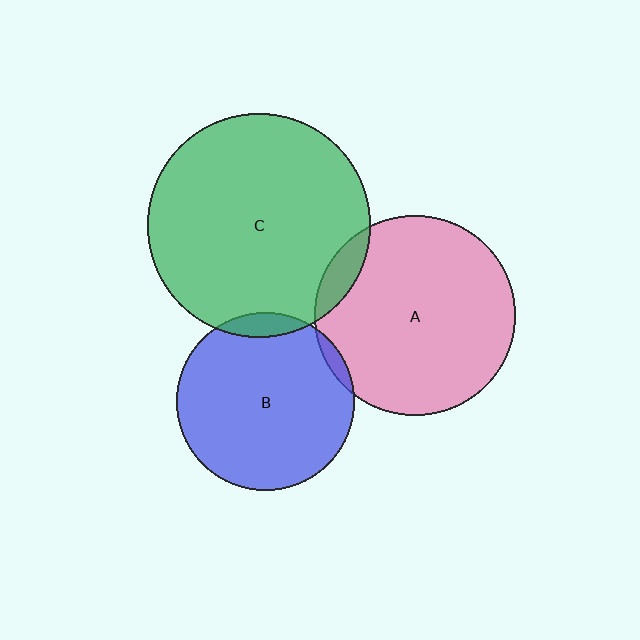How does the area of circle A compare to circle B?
Approximately 1.3 times.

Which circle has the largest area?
Circle C (green).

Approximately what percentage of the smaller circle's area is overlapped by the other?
Approximately 5%.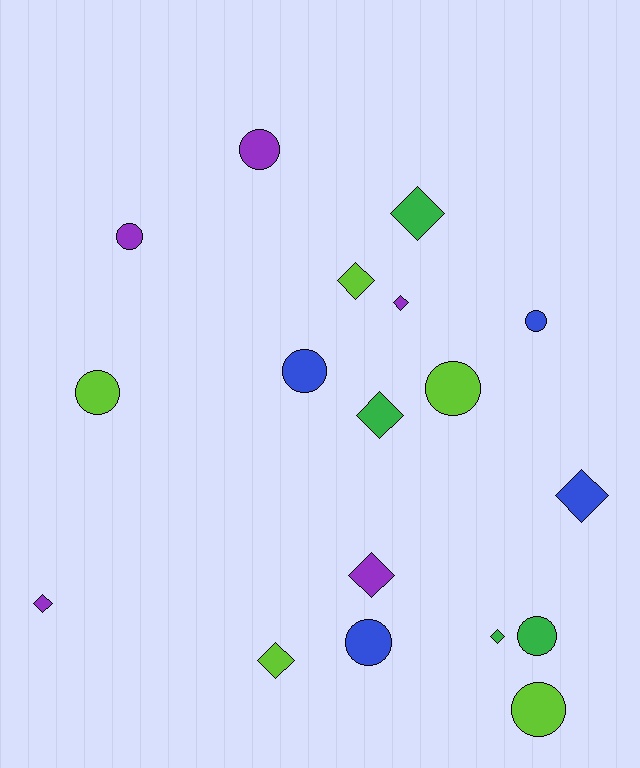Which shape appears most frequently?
Diamond, with 9 objects.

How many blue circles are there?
There are 3 blue circles.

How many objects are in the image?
There are 18 objects.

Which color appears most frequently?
Purple, with 5 objects.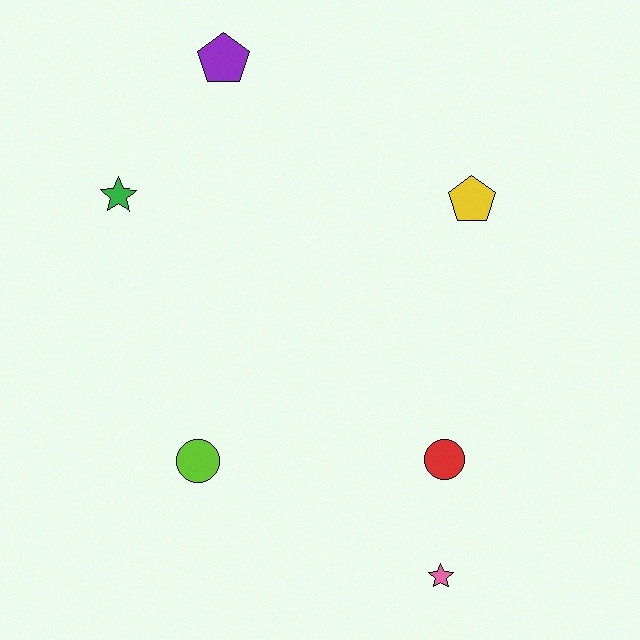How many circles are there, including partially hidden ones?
There are 2 circles.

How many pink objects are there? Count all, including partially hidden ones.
There is 1 pink object.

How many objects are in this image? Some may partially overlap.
There are 6 objects.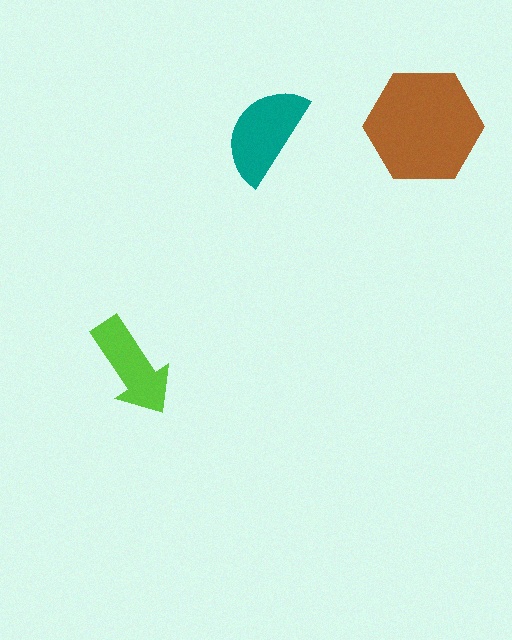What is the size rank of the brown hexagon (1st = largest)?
1st.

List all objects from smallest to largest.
The lime arrow, the teal semicircle, the brown hexagon.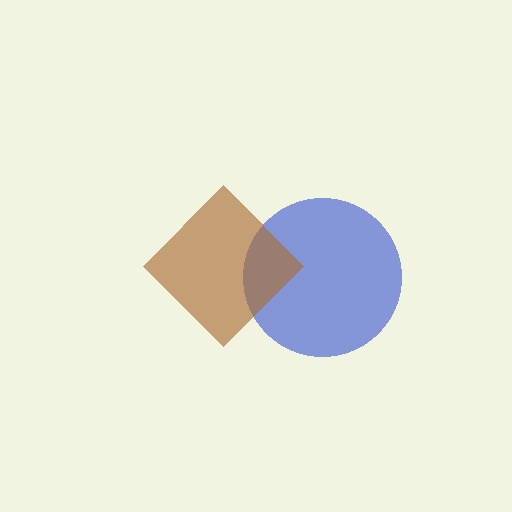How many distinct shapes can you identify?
There are 2 distinct shapes: a blue circle, a brown diamond.